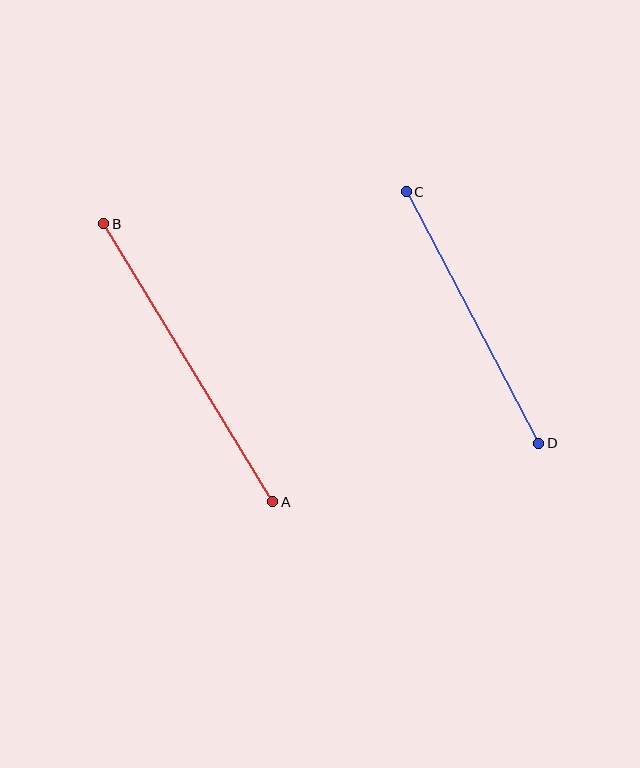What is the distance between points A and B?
The distance is approximately 325 pixels.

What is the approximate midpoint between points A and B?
The midpoint is at approximately (188, 363) pixels.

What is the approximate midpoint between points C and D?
The midpoint is at approximately (473, 318) pixels.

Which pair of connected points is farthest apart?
Points A and B are farthest apart.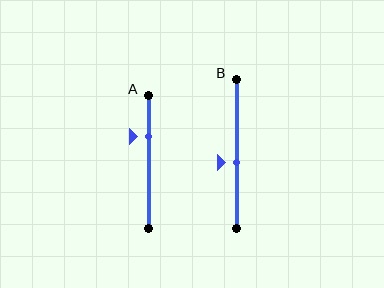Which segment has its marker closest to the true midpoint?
Segment B has its marker closest to the true midpoint.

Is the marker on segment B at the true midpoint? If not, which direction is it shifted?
No, the marker on segment B is shifted downward by about 6% of the segment length.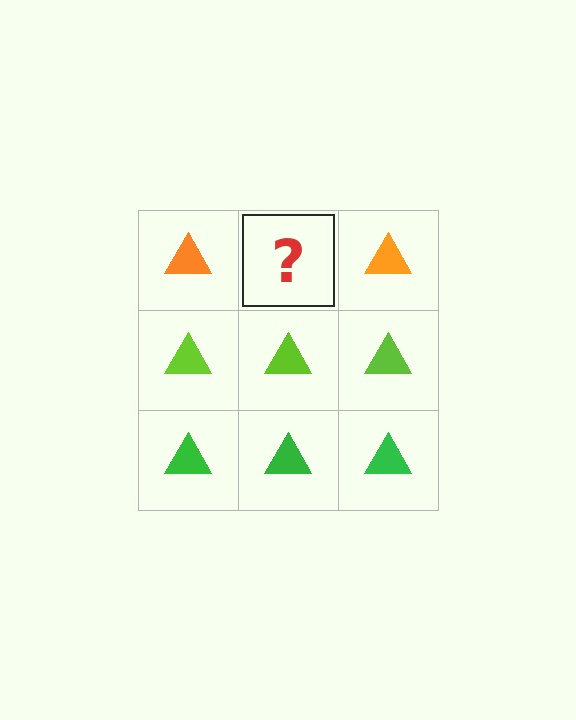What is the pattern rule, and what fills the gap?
The rule is that each row has a consistent color. The gap should be filled with an orange triangle.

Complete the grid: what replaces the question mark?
The question mark should be replaced with an orange triangle.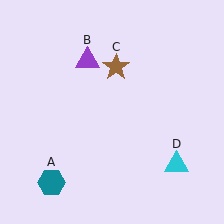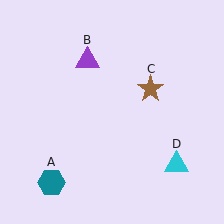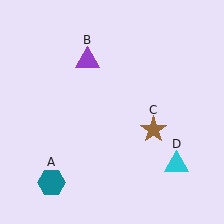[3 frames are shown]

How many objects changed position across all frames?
1 object changed position: brown star (object C).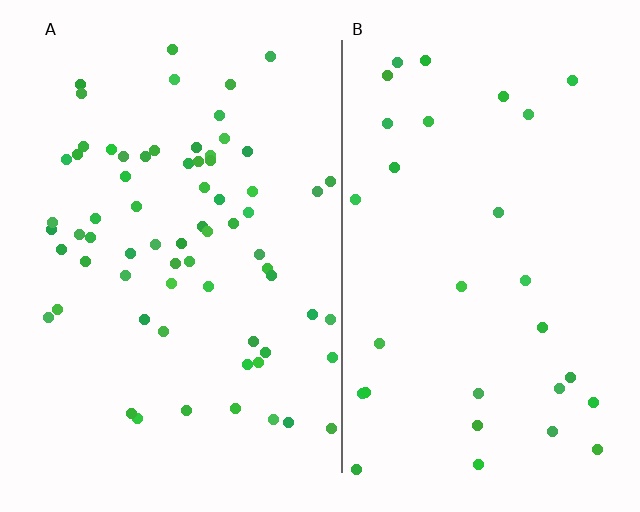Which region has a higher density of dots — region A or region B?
A (the left).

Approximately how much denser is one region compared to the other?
Approximately 2.2× — region A over region B.